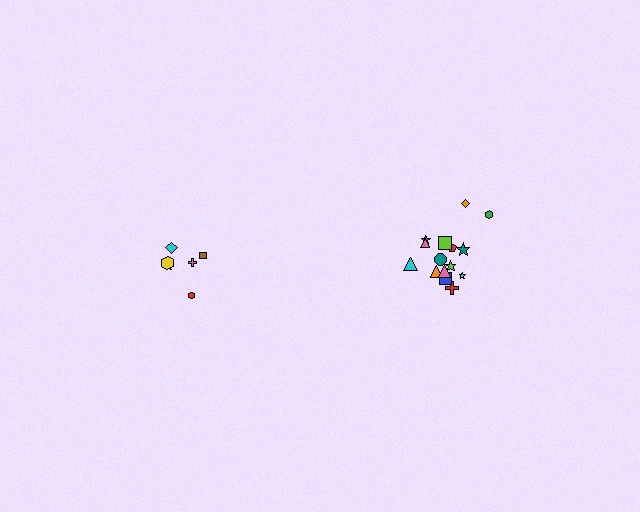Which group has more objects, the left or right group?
The right group.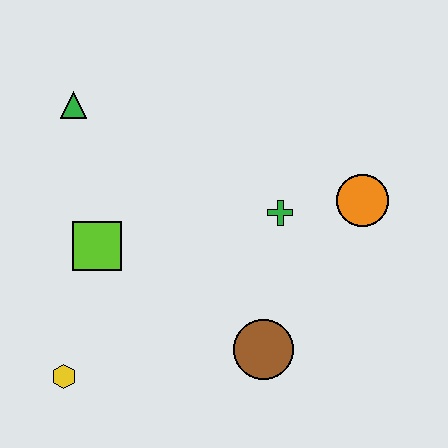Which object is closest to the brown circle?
The green cross is closest to the brown circle.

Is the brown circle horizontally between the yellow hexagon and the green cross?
Yes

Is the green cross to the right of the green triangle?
Yes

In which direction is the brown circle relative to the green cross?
The brown circle is below the green cross.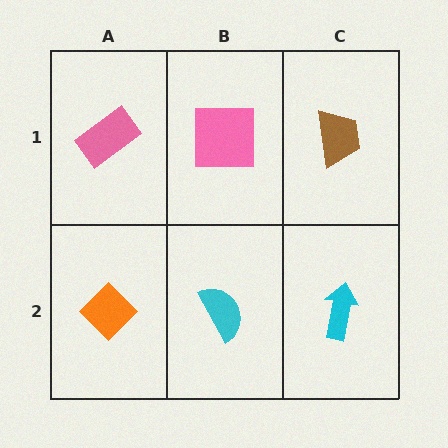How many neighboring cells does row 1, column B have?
3.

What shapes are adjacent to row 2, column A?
A pink rectangle (row 1, column A), a cyan semicircle (row 2, column B).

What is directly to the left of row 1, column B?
A pink rectangle.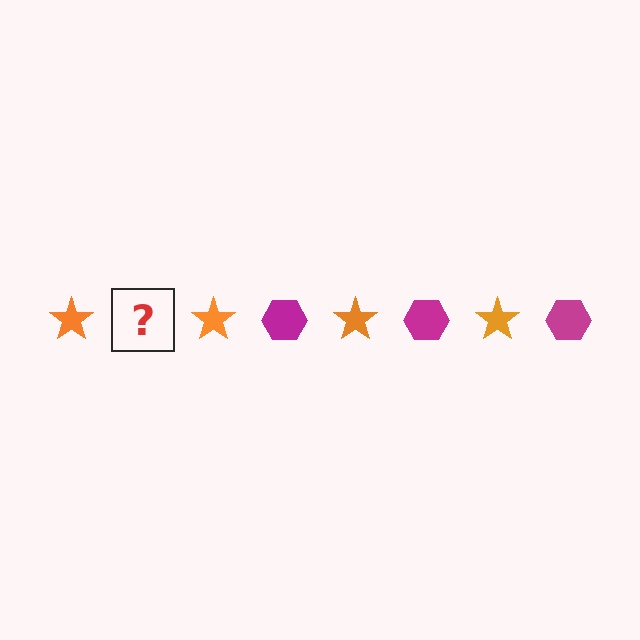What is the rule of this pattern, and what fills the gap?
The rule is that the pattern alternates between orange star and magenta hexagon. The gap should be filled with a magenta hexagon.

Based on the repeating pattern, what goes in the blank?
The blank should be a magenta hexagon.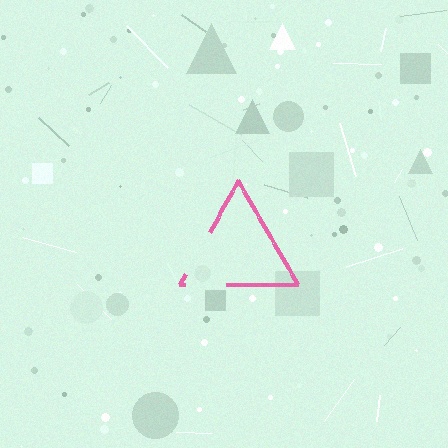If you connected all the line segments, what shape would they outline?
They would outline a triangle.